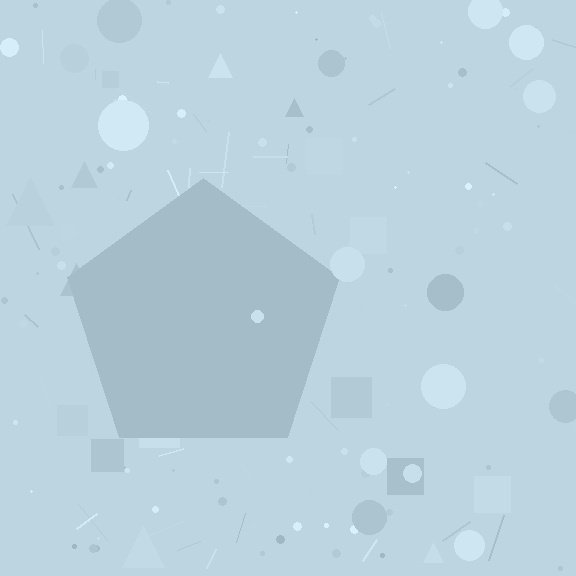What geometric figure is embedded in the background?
A pentagon is embedded in the background.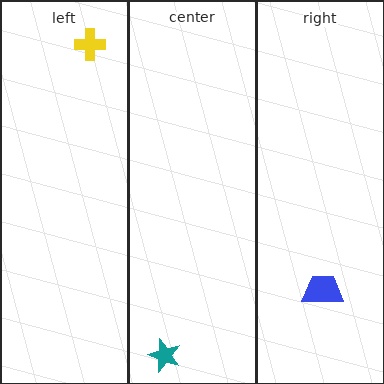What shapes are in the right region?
The blue trapezoid.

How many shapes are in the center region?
1.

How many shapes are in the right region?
1.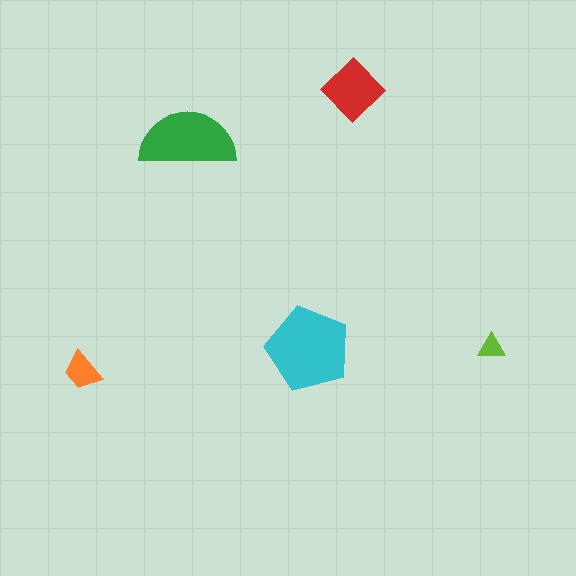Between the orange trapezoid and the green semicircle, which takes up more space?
The green semicircle.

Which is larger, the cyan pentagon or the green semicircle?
The cyan pentagon.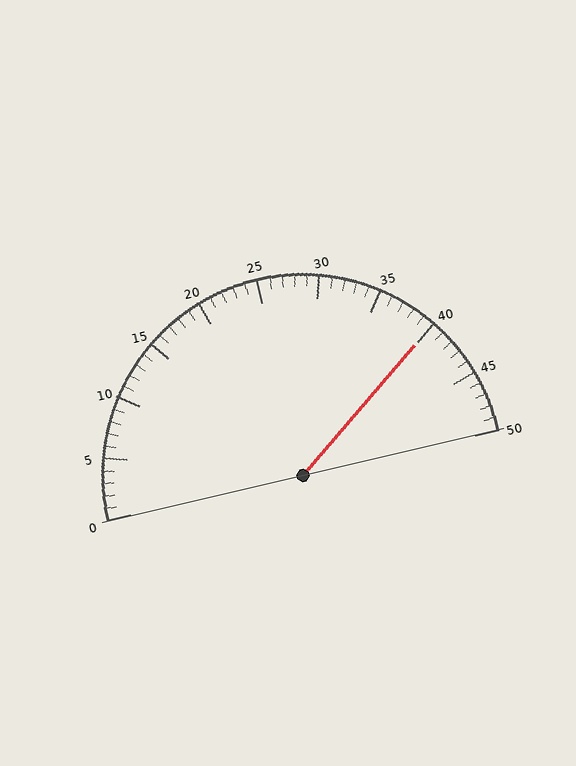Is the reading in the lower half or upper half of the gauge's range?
The reading is in the upper half of the range (0 to 50).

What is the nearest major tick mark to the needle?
The nearest major tick mark is 40.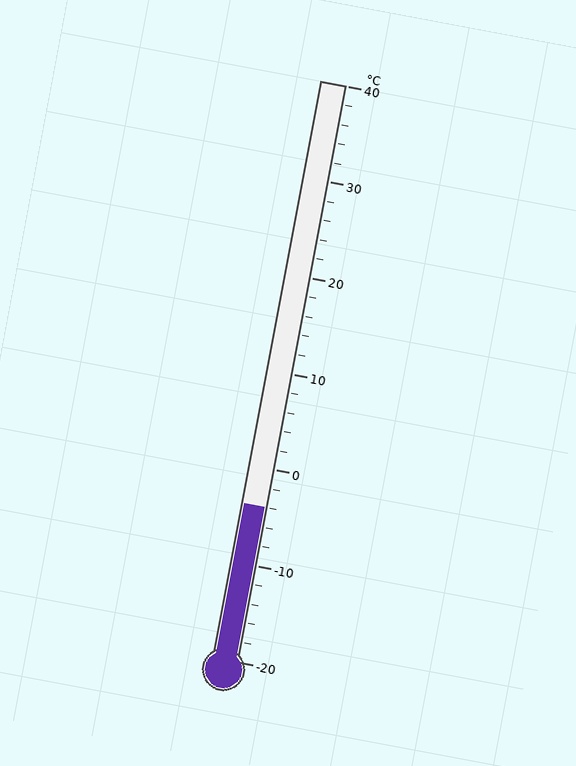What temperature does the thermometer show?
The thermometer shows approximately -4°C.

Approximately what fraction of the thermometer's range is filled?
The thermometer is filled to approximately 25% of its range.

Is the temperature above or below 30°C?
The temperature is below 30°C.